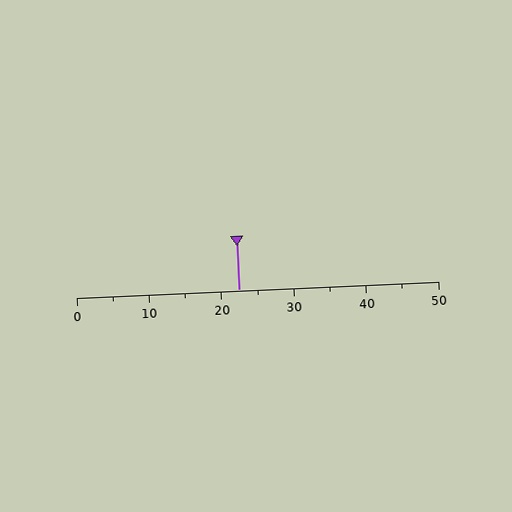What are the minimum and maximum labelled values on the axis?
The axis runs from 0 to 50.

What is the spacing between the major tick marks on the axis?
The major ticks are spaced 10 apart.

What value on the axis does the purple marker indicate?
The marker indicates approximately 22.5.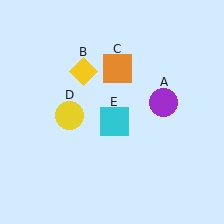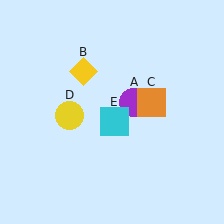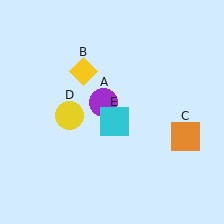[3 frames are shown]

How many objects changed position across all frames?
2 objects changed position: purple circle (object A), orange square (object C).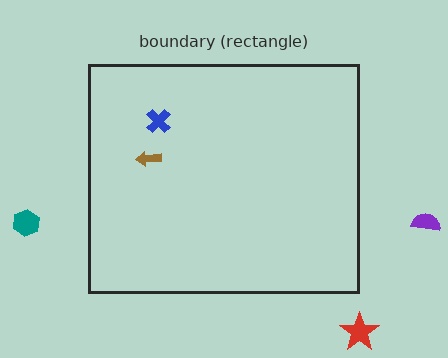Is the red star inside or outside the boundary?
Outside.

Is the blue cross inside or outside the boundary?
Inside.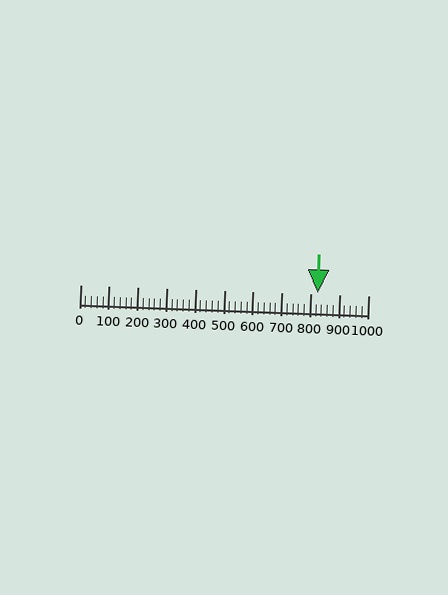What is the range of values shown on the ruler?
The ruler shows values from 0 to 1000.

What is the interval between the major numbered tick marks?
The major tick marks are spaced 100 units apart.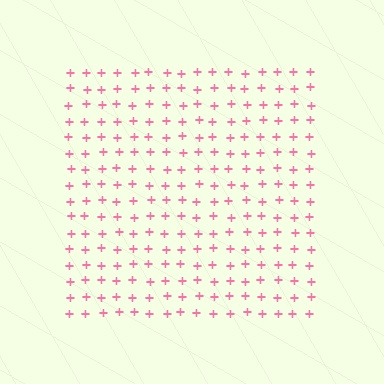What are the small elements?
The small elements are plus signs.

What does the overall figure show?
The overall figure shows a square.